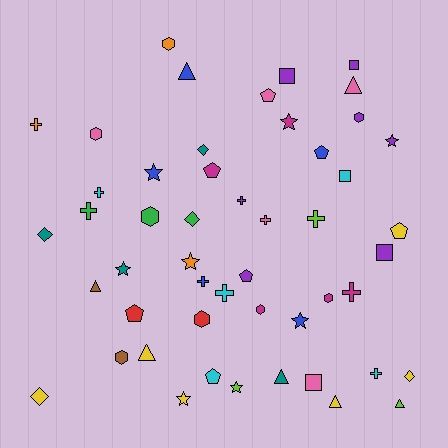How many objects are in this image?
There are 50 objects.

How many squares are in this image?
There are 5 squares.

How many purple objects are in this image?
There are 7 purple objects.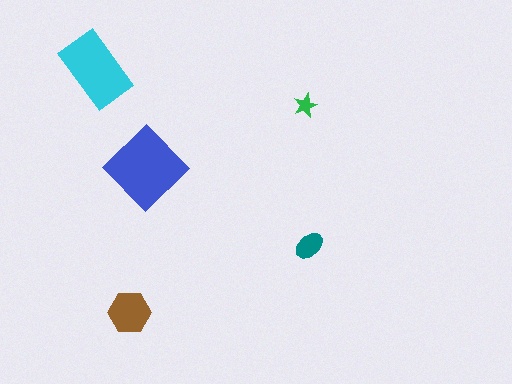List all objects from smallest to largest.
The green star, the teal ellipse, the brown hexagon, the cyan rectangle, the blue diamond.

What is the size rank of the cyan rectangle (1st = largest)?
2nd.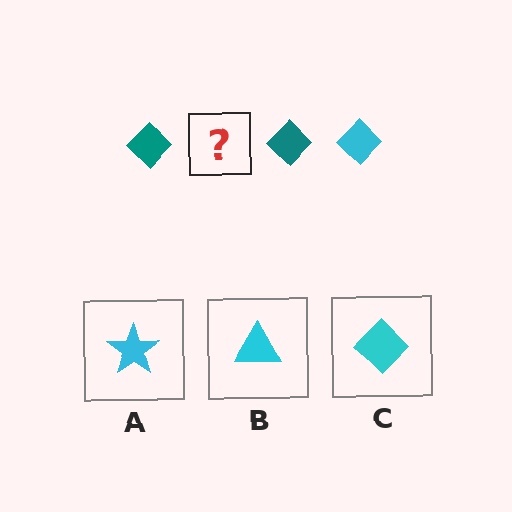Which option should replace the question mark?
Option C.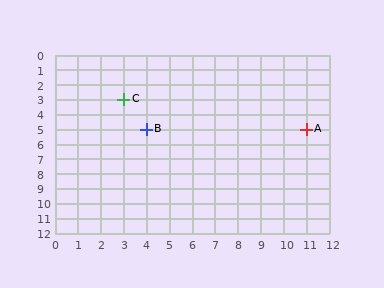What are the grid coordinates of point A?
Point A is at grid coordinates (11, 5).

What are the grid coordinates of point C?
Point C is at grid coordinates (3, 3).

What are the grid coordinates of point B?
Point B is at grid coordinates (4, 5).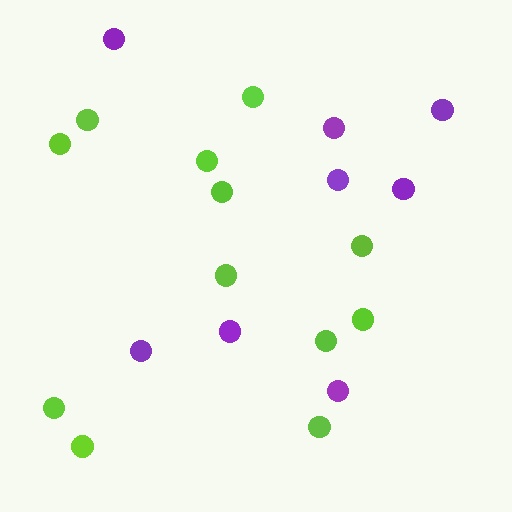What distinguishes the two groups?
There are 2 groups: one group of lime circles (12) and one group of purple circles (8).